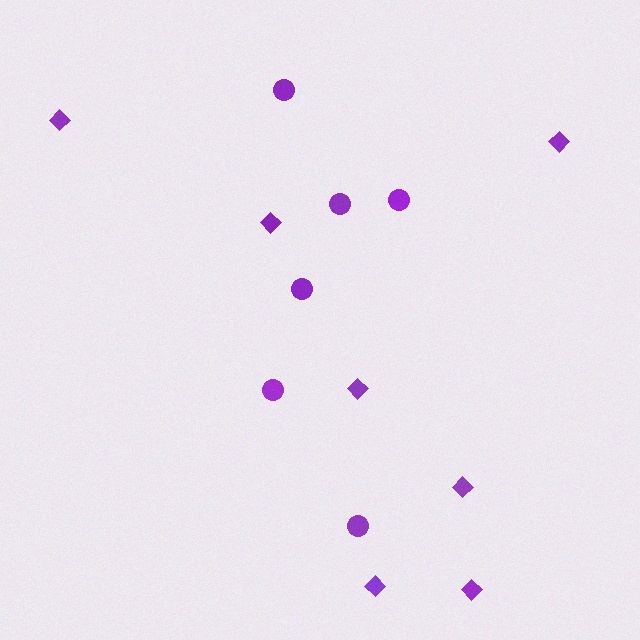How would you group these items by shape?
There are 2 groups: one group of diamonds (7) and one group of circles (6).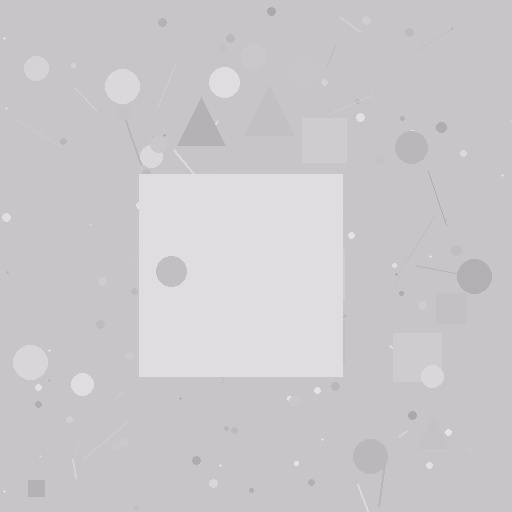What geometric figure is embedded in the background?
A square is embedded in the background.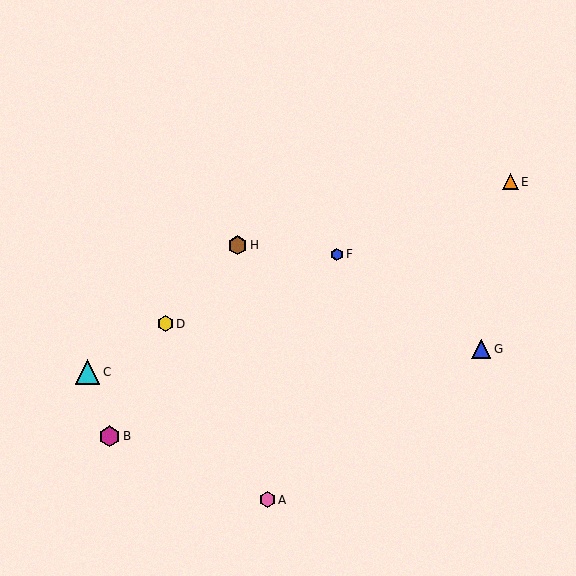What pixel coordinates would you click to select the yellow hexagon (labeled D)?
Click at (166, 324) to select the yellow hexagon D.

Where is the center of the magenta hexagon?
The center of the magenta hexagon is at (109, 436).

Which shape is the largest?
The cyan triangle (labeled C) is the largest.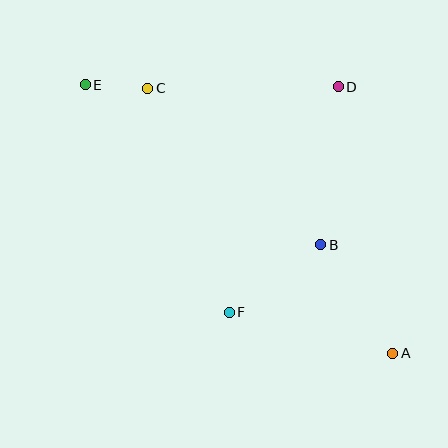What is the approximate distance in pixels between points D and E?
The distance between D and E is approximately 253 pixels.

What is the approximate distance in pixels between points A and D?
The distance between A and D is approximately 272 pixels.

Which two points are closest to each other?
Points C and E are closest to each other.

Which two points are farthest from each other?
Points A and E are farthest from each other.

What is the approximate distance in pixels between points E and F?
The distance between E and F is approximately 269 pixels.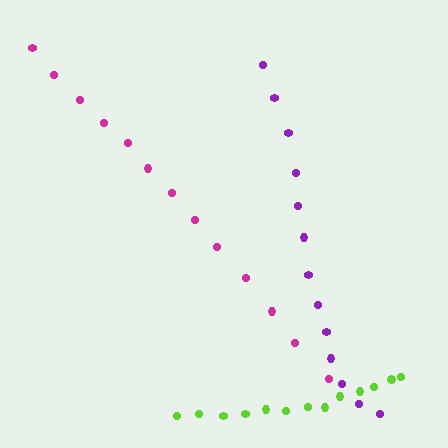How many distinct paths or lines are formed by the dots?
There are 3 distinct paths.